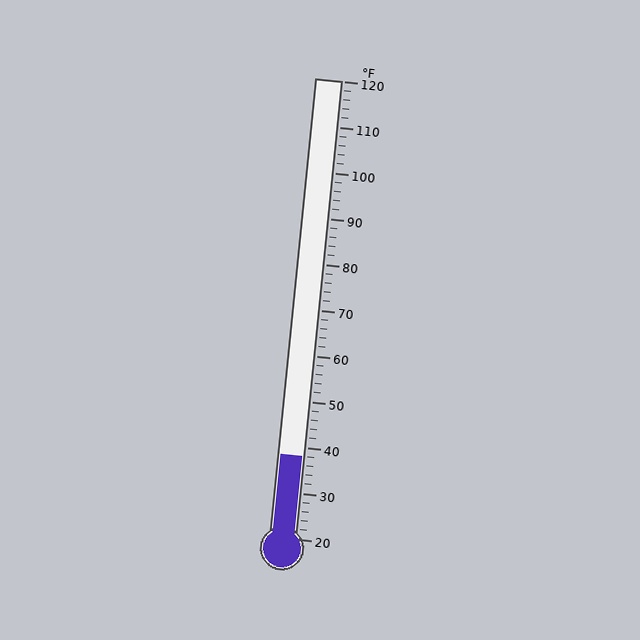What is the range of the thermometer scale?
The thermometer scale ranges from 20°F to 120°F.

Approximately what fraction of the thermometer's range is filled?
The thermometer is filled to approximately 20% of its range.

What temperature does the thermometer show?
The thermometer shows approximately 38°F.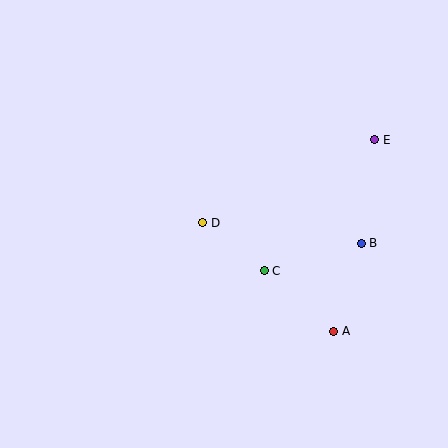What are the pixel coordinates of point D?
Point D is at (203, 223).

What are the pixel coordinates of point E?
Point E is at (375, 140).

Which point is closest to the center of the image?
Point D at (203, 223) is closest to the center.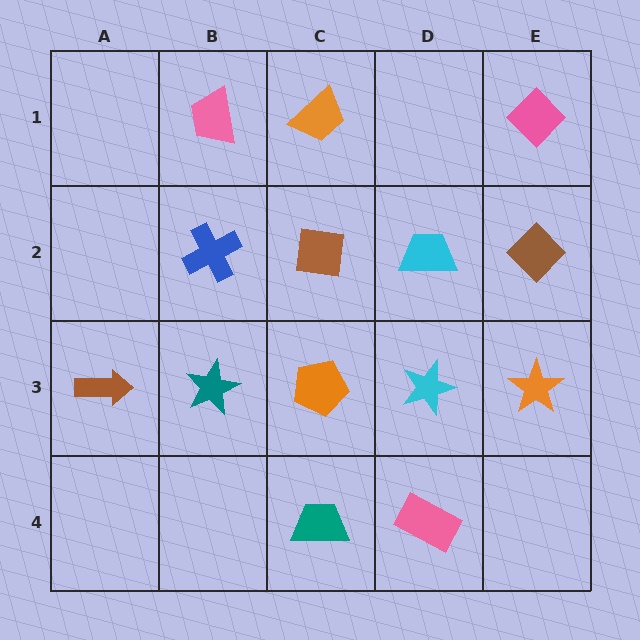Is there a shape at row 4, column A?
No, that cell is empty.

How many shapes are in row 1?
3 shapes.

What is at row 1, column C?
An orange trapezoid.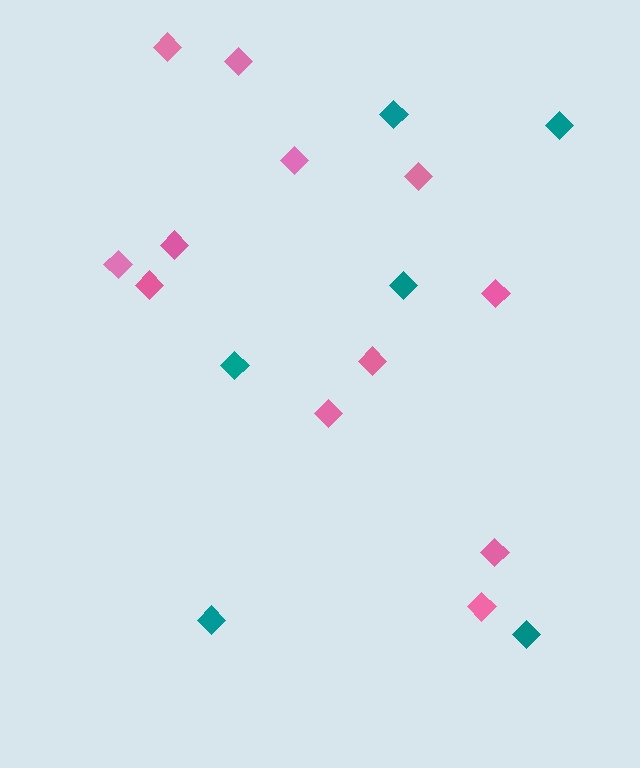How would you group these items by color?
There are 2 groups: one group of pink diamonds (12) and one group of teal diamonds (6).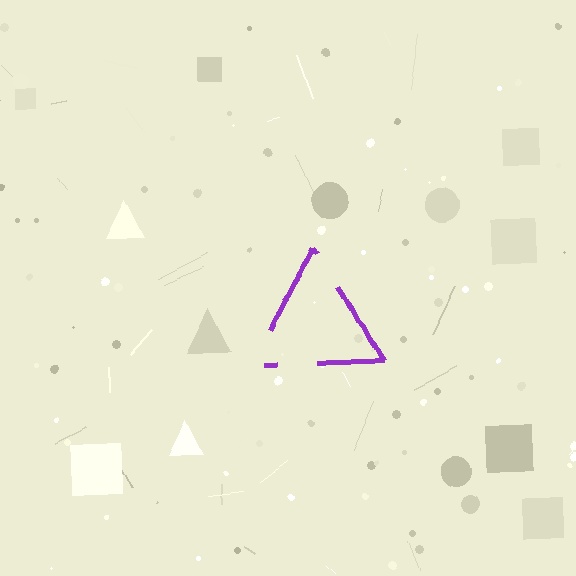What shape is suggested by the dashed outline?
The dashed outline suggests a triangle.